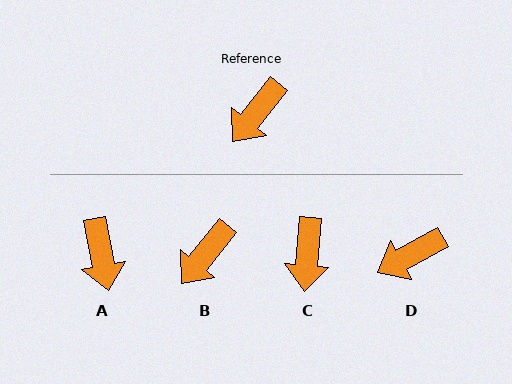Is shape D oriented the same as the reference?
No, it is off by about 23 degrees.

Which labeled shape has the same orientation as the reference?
B.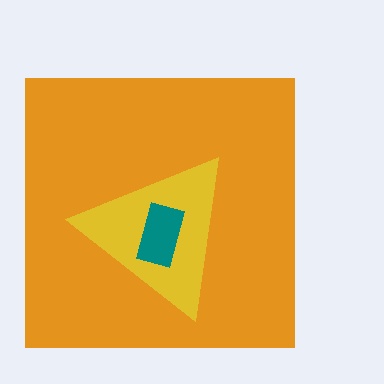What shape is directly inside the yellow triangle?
The teal rectangle.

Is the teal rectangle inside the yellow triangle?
Yes.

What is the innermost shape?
The teal rectangle.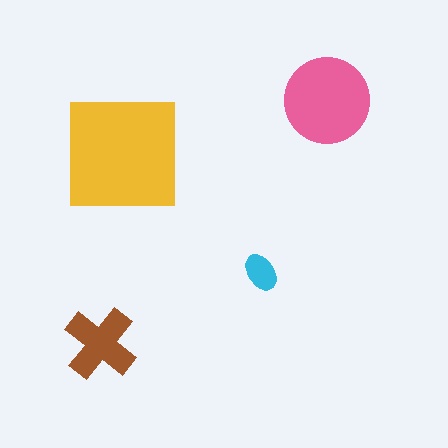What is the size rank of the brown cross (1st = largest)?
3rd.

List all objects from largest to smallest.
The yellow square, the pink circle, the brown cross, the cyan ellipse.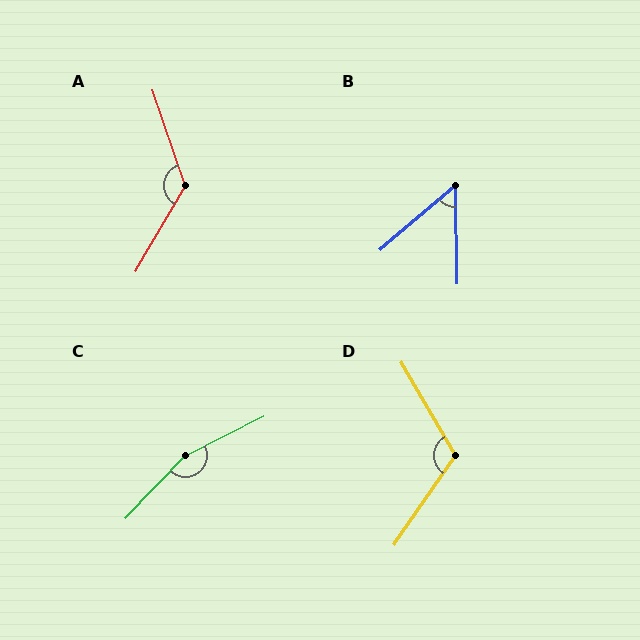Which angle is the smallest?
B, at approximately 50 degrees.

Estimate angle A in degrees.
Approximately 131 degrees.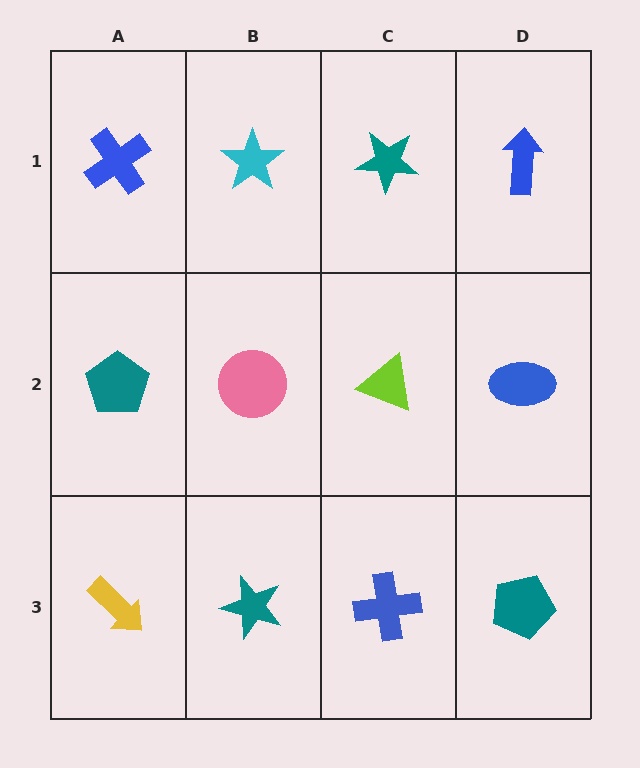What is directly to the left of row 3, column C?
A teal star.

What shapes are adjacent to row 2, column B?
A cyan star (row 1, column B), a teal star (row 3, column B), a teal pentagon (row 2, column A), a lime triangle (row 2, column C).